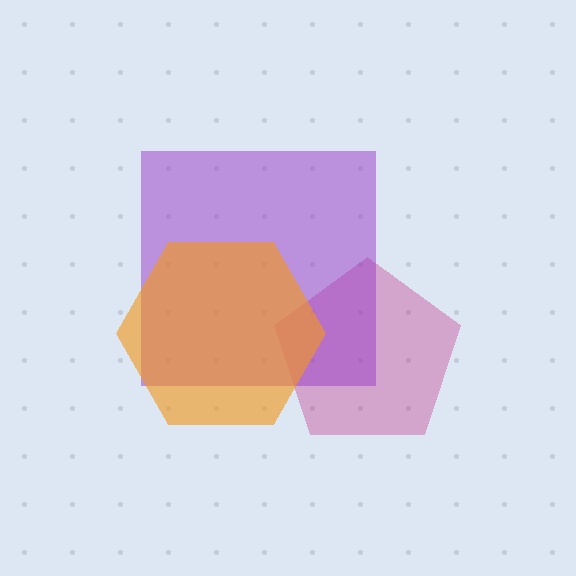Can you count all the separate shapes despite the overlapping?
Yes, there are 3 separate shapes.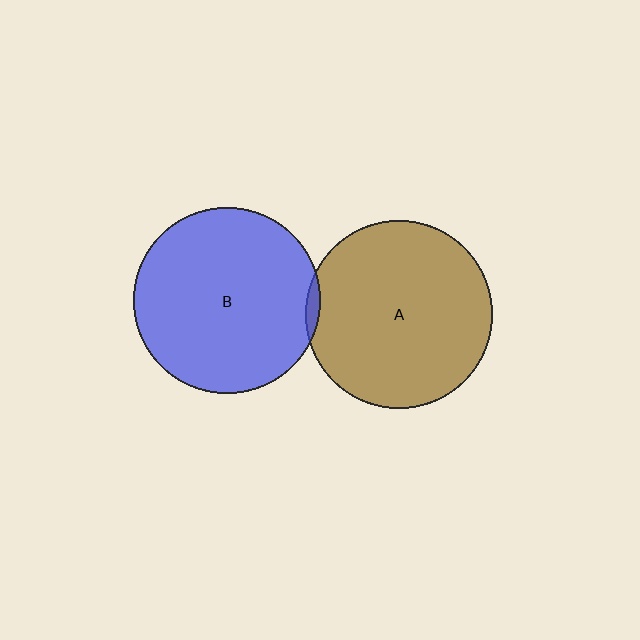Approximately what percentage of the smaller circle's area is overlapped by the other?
Approximately 5%.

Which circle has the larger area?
Circle A (brown).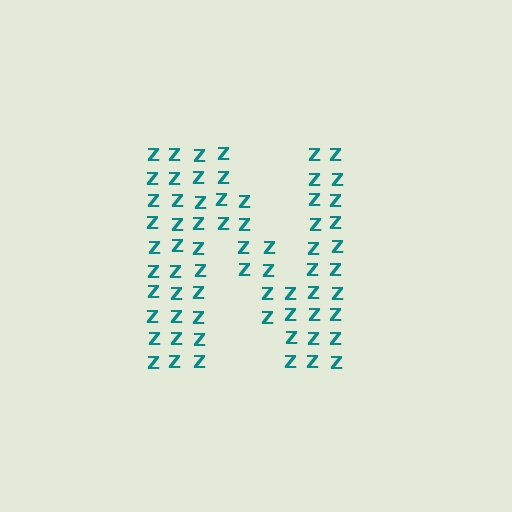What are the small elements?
The small elements are letter Z's.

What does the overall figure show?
The overall figure shows the letter N.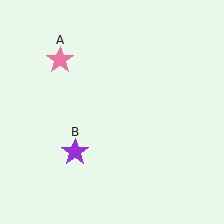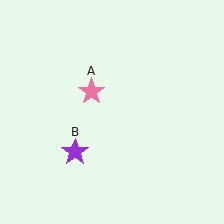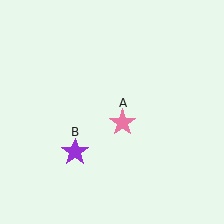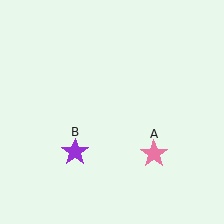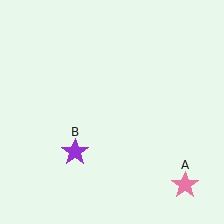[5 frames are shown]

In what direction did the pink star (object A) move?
The pink star (object A) moved down and to the right.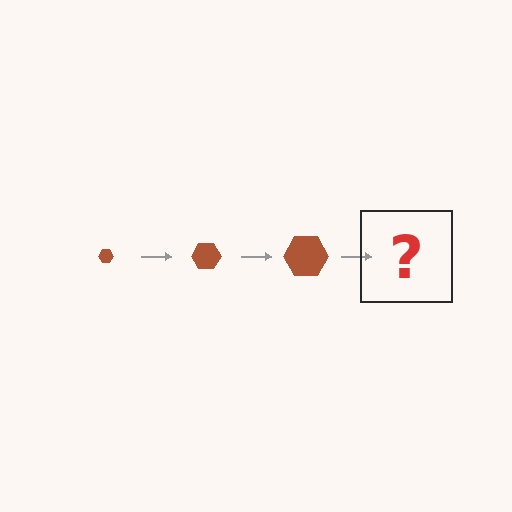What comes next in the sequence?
The next element should be a brown hexagon, larger than the previous one.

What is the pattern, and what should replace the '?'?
The pattern is that the hexagon gets progressively larger each step. The '?' should be a brown hexagon, larger than the previous one.